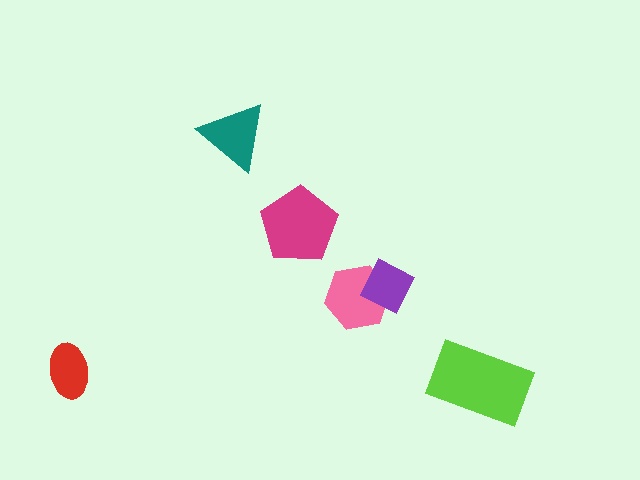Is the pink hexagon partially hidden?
Yes, it is partially covered by another shape.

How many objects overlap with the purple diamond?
1 object overlaps with the purple diamond.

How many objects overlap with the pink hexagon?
1 object overlaps with the pink hexagon.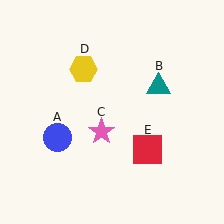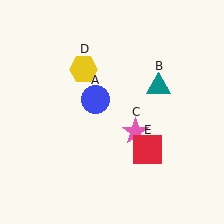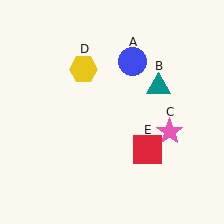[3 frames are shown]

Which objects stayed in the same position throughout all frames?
Teal triangle (object B) and yellow hexagon (object D) and red square (object E) remained stationary.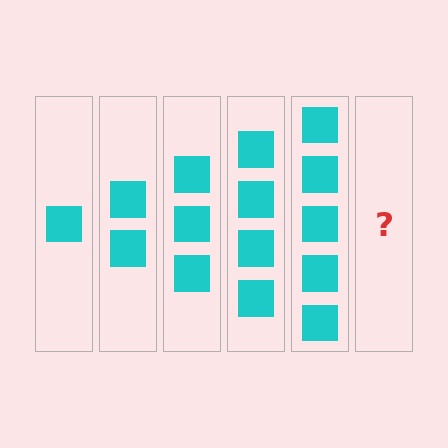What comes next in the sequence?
The next element should be 6 squares.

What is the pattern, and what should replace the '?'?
The pattern is that each step adds one more square. The '?' should be 6 squares.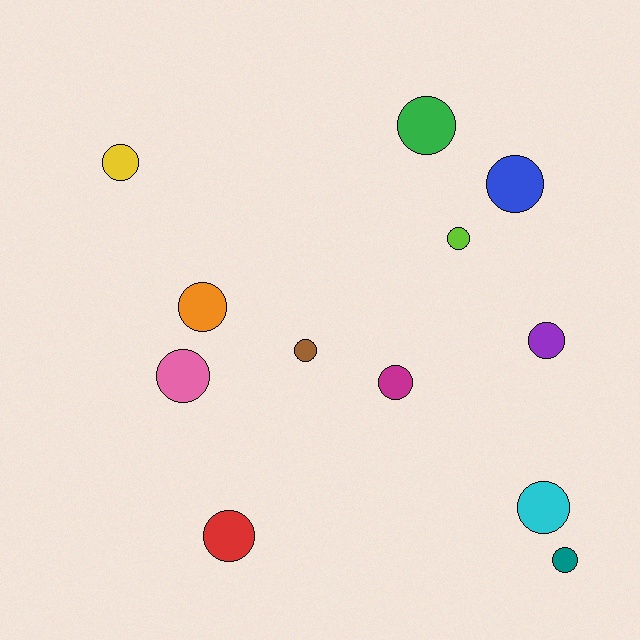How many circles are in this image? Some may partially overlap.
There are 12 circles.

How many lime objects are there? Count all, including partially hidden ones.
There is 1 lime object.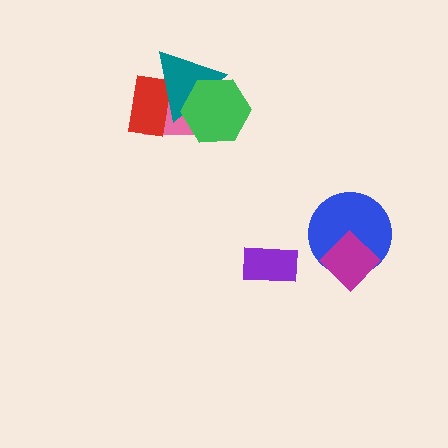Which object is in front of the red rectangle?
The teal triangle is in front of the red rectangle.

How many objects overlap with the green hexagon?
2 objects overlap with the green hexagon.